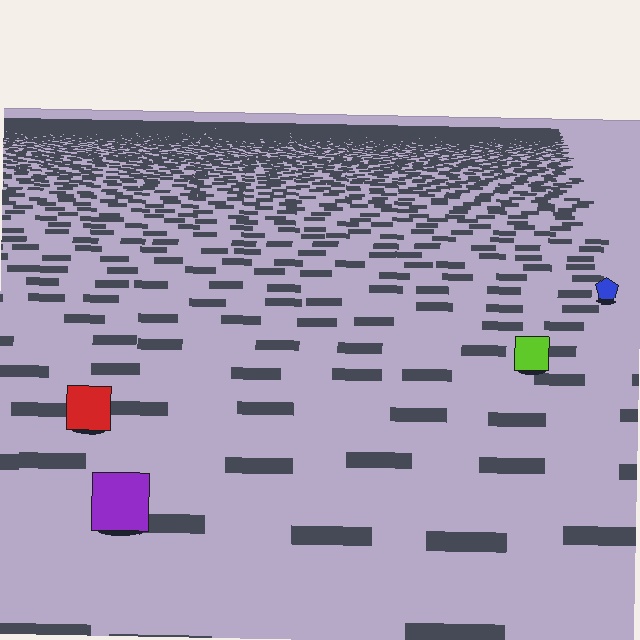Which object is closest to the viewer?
The purple square is closest. The texture marks near it are larger and more spread out.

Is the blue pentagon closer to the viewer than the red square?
No. The red square is closer — you can tell from the texture gradient: the ground texture is coarser near it.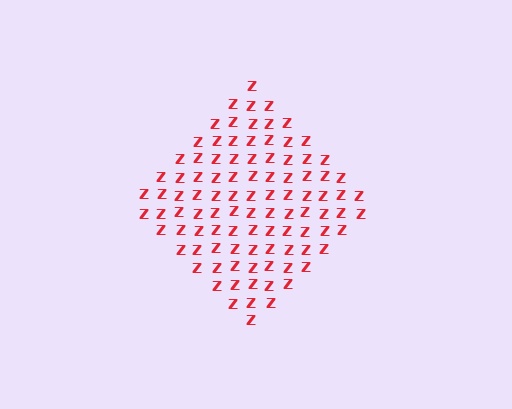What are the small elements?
The small elements are letter Z's.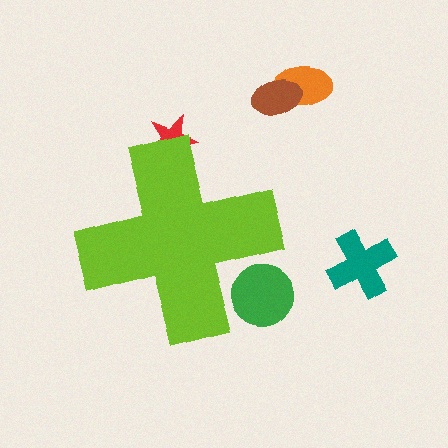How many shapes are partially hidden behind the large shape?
2 shapes are partially hidden.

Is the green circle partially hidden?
Yes, the green circle is partially hidden behind the lime cross.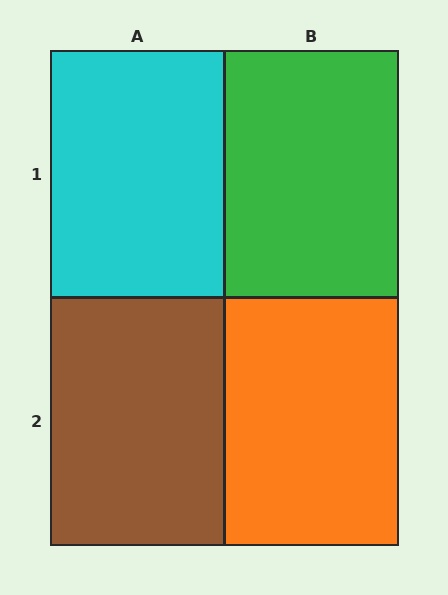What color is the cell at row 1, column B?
Green.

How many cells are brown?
1 cell is brown.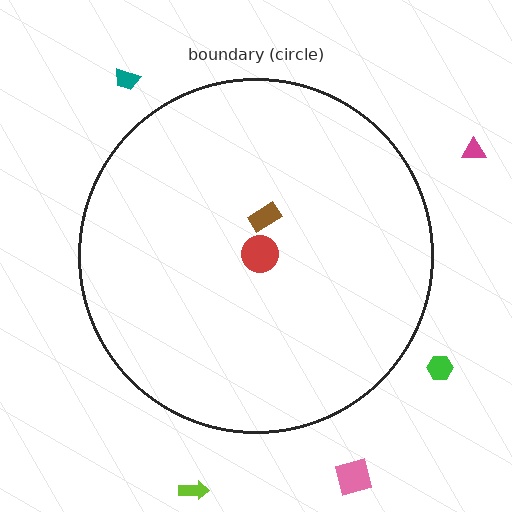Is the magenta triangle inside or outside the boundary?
Outside.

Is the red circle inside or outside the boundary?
Inside.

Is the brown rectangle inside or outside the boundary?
Inside.